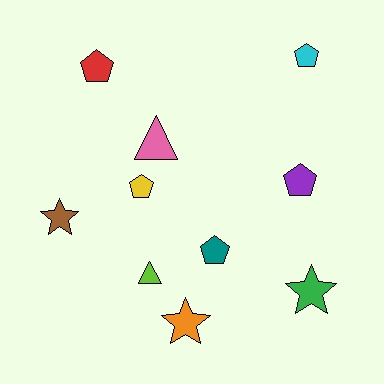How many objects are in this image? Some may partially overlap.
There are 10 objects.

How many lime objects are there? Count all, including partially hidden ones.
There is 1 lime object.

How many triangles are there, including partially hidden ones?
There are 2 triangles.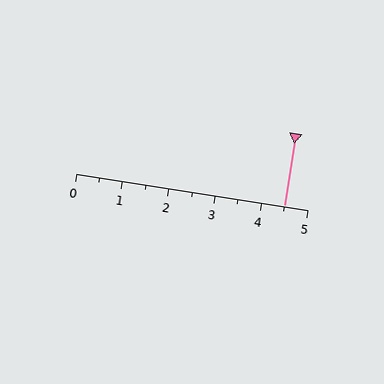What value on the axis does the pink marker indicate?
The marker indicates approximately 4.5.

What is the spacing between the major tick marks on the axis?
The major ticks are spaced 1 apart.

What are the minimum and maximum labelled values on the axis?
The axis runs from 0 to 5.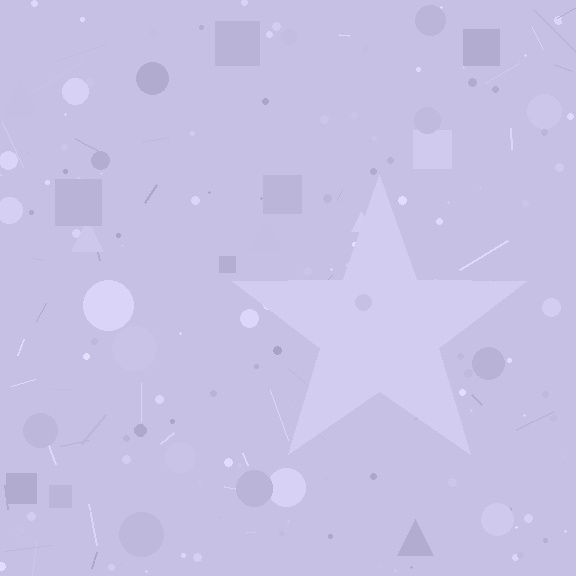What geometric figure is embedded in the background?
A star is embedded in the background.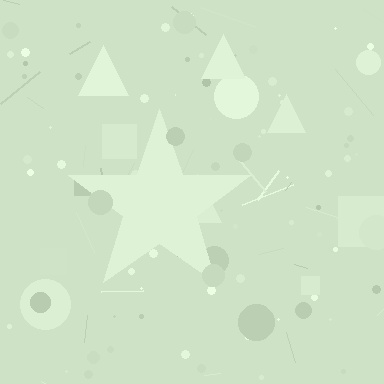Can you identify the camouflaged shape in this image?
The camouflaged shape is a star.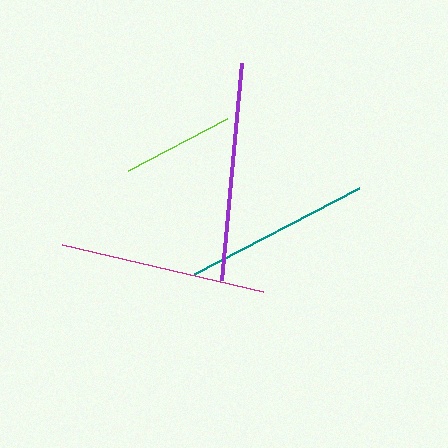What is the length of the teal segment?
The teal segment is approximately 186 pixels long.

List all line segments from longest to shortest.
From longest to shortest: purple, magenta, teal, lime.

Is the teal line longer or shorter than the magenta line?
The magenta line is longer than the teal line.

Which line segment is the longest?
The purple line is the longest at approximately 218 pixels.